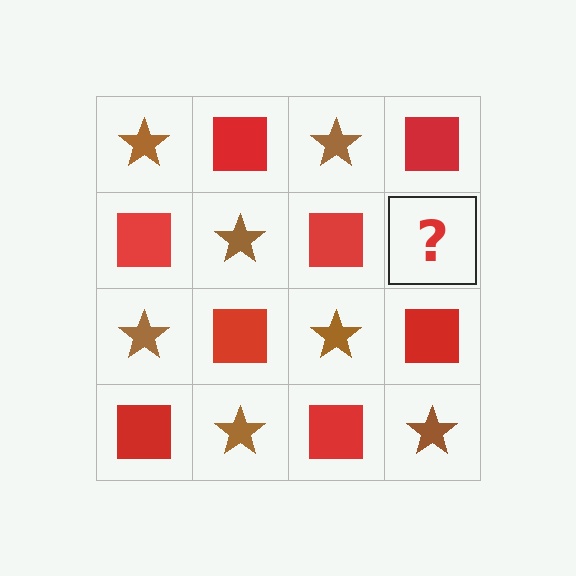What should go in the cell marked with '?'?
The missing cell should contain a brown star.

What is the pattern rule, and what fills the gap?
The rule is that it alternates brown star and red square in a checkerboard pattern. The gap should be filled with a brown star.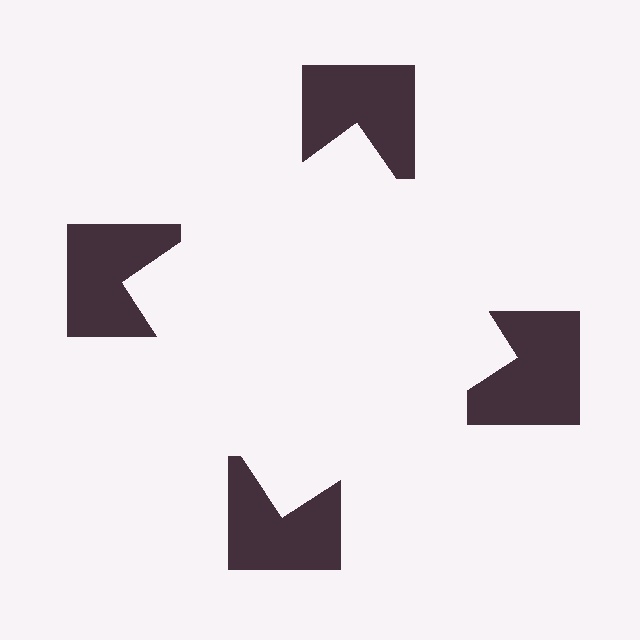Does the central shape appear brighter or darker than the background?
It typically appears slightly brighter than the background, even though no actual brightness change is drawn.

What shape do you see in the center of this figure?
An illusory square — its edges are inferred from the aligned wedge cuts in the notched squares, not physically drawn.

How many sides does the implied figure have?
4 sides.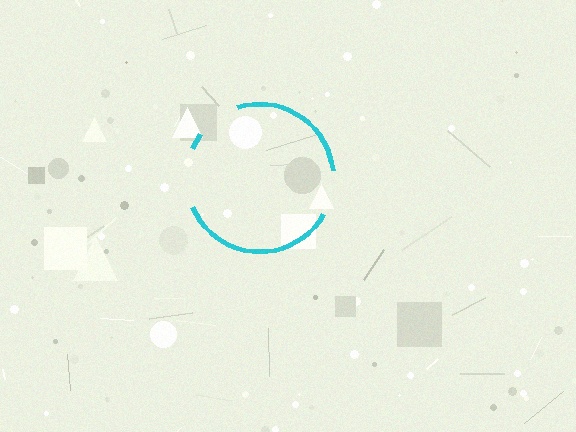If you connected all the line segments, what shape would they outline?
They would outline a circle.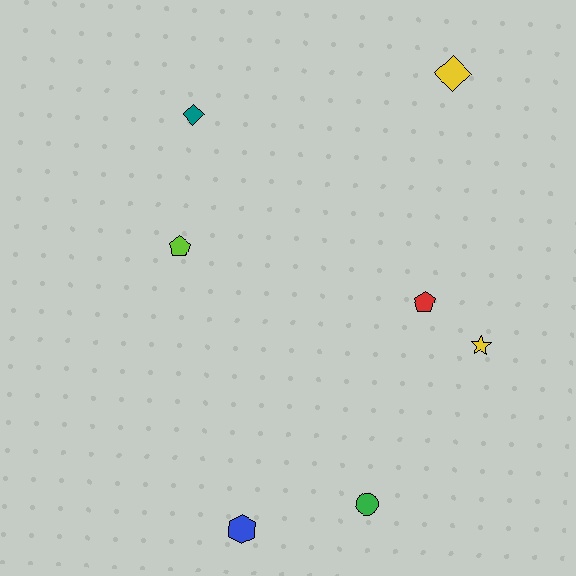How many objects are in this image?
There are 7 objects.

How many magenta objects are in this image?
There are no magenta objects.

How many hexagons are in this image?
There is 1 hexagon.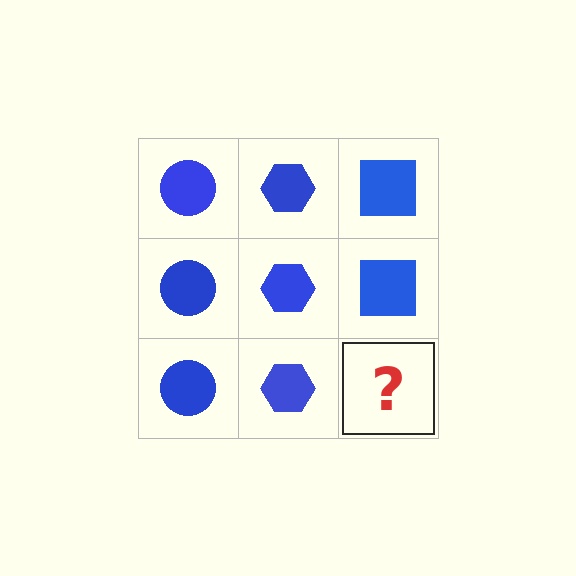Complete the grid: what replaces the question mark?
The question mark should be replaced with a blue square.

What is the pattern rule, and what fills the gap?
The rule is that each column has a consistent shape. The gap should be filled with a blue square.